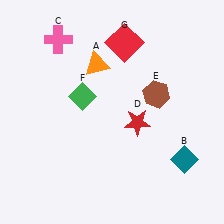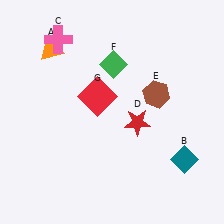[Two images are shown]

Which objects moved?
The objects that moved are: the orange triangle (A), the green diamond (F), the red square (G).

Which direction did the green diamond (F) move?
The green diamond (F) moved right.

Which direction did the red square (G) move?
The red square (G) moved down.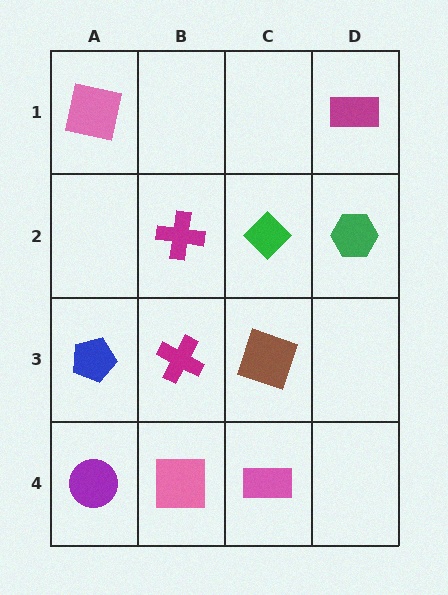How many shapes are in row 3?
3 shapes.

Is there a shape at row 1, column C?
No, that cell is empty.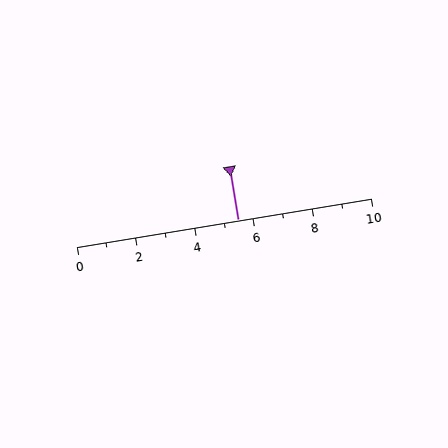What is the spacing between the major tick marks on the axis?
The major ticks are spaced 2 apart.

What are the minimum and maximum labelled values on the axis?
The axis runs from 0 to 10.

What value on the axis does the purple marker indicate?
The marker indicates approximately 5.5.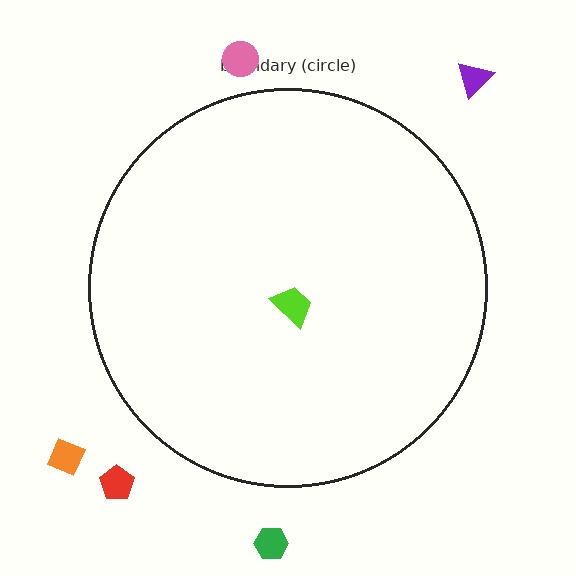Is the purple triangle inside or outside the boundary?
Outside.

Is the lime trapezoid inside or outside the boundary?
Inside.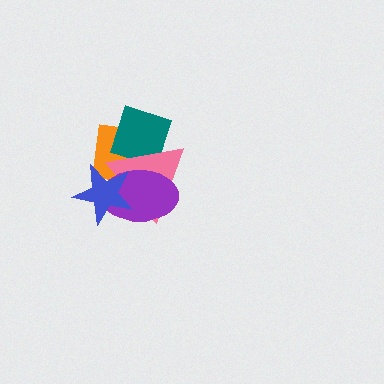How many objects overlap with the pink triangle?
4 objects overlap with the pink triangle.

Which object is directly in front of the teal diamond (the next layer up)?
The pink triangle is directly in front of the teal diamond.